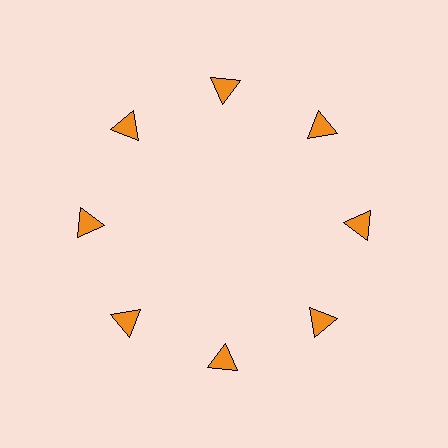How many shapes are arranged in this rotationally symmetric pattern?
There are 8 shapes, arranged in 8 groups of 1.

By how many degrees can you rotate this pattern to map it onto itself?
The pattern maps onto itself every 45 degrees of rotation.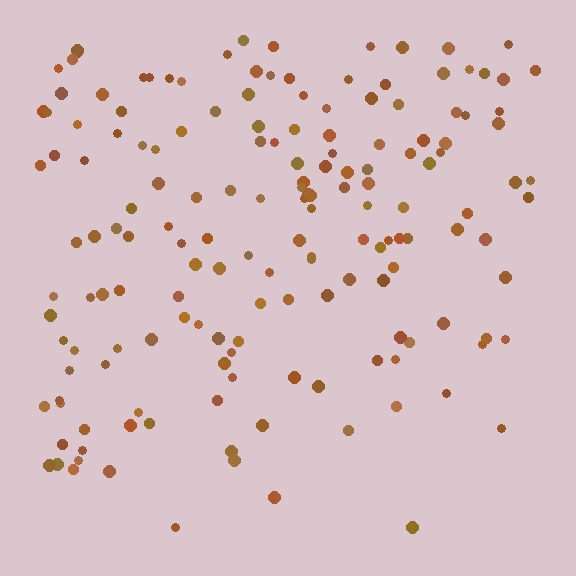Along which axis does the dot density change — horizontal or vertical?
Vertical.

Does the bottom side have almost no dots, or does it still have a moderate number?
Still a moderate number, just noticeably fewer than the top.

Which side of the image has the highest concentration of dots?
The top.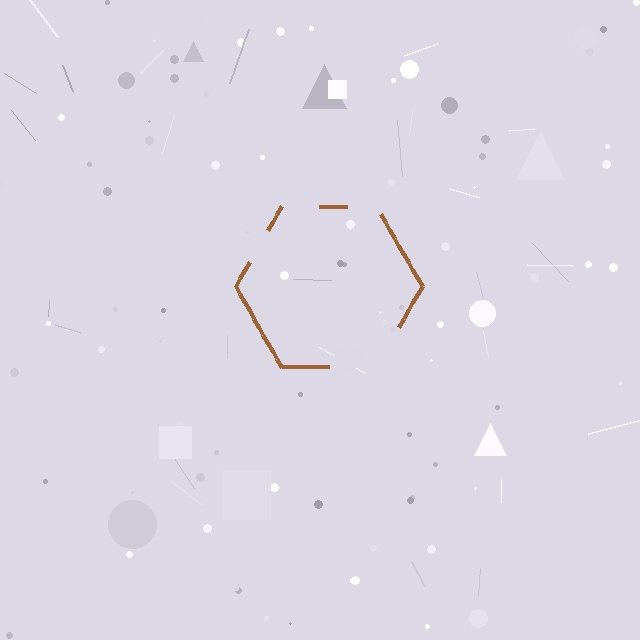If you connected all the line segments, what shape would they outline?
They would outline a hexagon.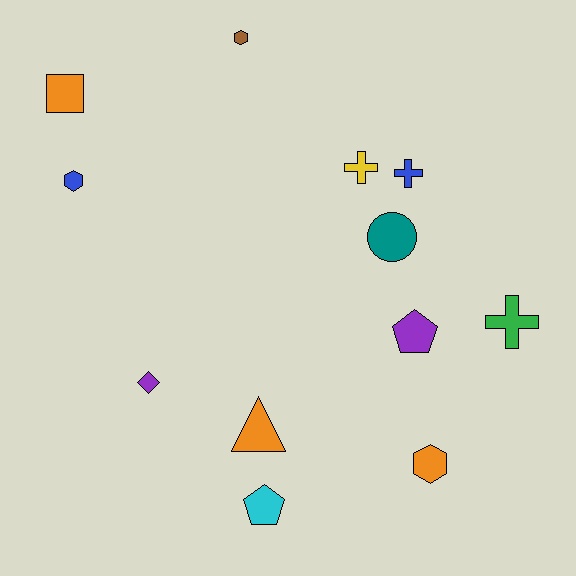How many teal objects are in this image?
There is 1 teal object.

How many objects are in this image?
There are 12 objects.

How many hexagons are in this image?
There are 3 hexagons.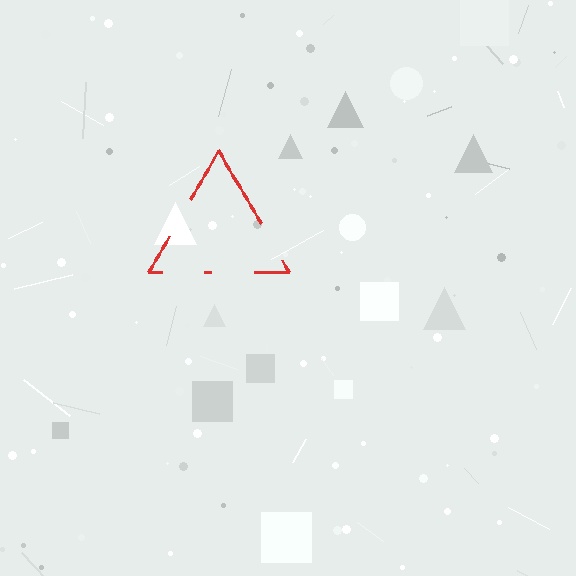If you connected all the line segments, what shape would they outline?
They would outline a triangle.